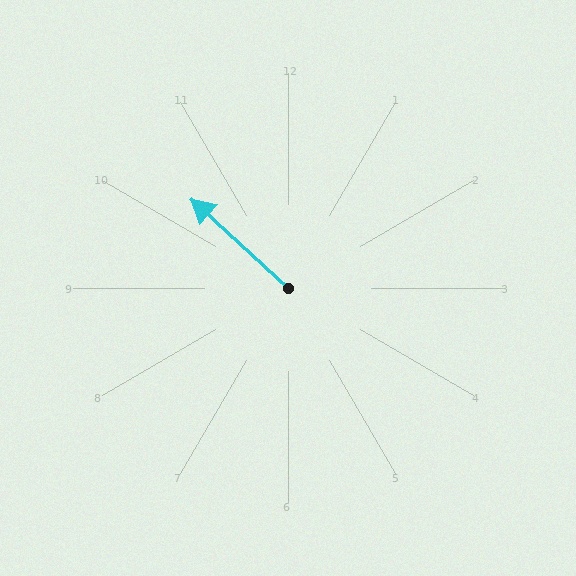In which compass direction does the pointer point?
Northwest.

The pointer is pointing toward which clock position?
Roughly 10 o'clock.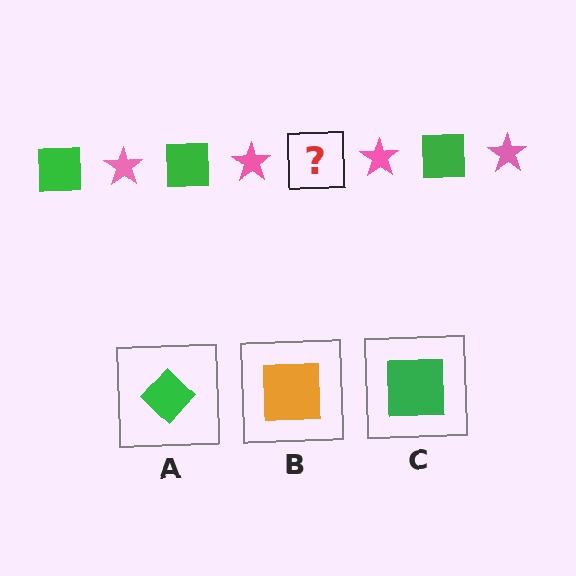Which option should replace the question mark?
Option C.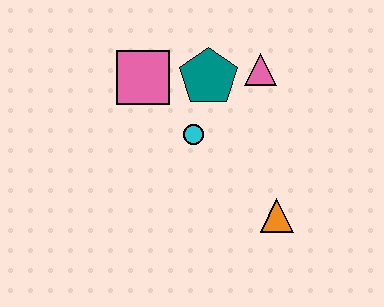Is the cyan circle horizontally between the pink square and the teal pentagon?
Yes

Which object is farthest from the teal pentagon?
The orange triangle is farthest from the teal pentagon.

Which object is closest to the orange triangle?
The cyan circle is closest to the orange triangle.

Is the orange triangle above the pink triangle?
No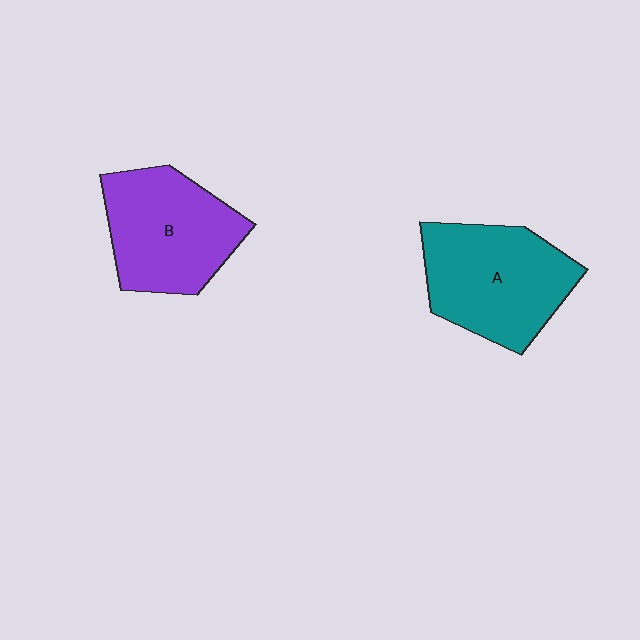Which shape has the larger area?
Shape A (teal).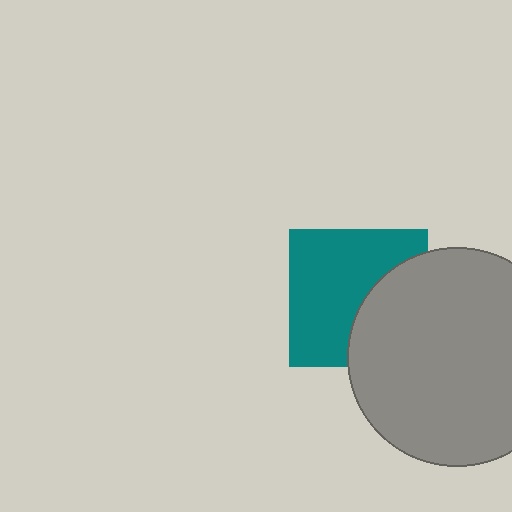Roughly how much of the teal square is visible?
About half of it is visible (roughly 63%).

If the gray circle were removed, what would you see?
You would see the complete teal square.